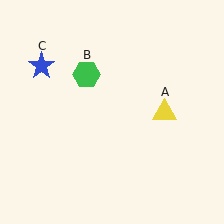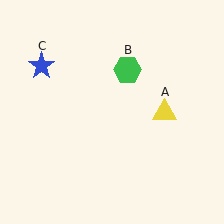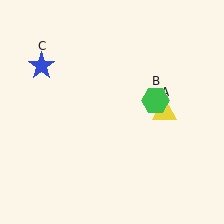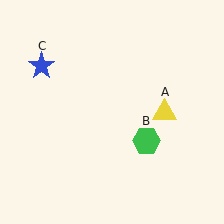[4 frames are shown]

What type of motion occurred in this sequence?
The green hexagon (object B) rotated clockwise around the center of the scene.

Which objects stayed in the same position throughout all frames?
Yellow triangle (object A) and blue star (object C) remained stationary.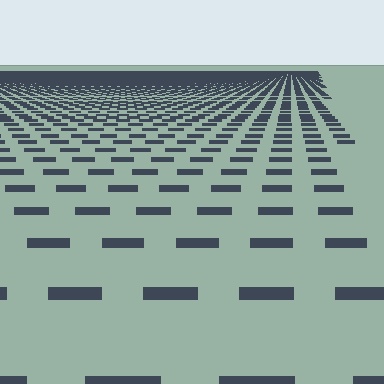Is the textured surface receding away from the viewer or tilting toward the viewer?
The surface is receding away from the viewer. Texture elements get smaller and denser toward the top.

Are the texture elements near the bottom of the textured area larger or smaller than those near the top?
Larger. Near the bottom, elements are closer to the viewer and appear at a bigger on-screen size.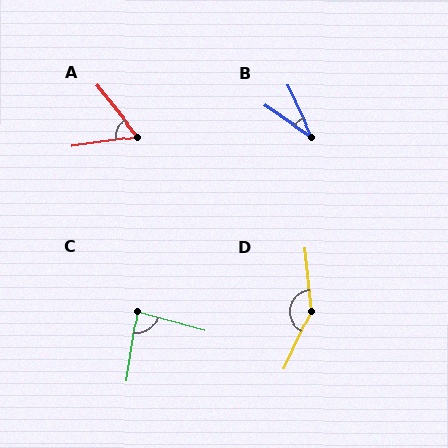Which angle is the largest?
D, at approximately 150 degrees.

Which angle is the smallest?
B, at approximately 30 degrees.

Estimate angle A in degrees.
Approximately 60 degrees.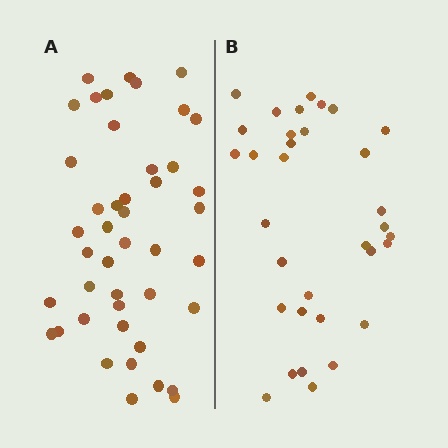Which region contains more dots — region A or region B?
Region A (the left region) has more dots.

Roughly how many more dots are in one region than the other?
Region A has roughly 12 or so more dots than region B.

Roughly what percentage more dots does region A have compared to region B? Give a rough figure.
About 35% more.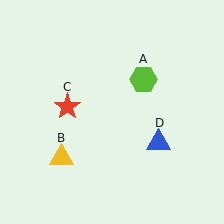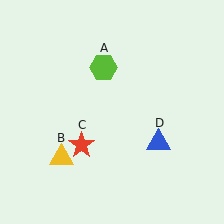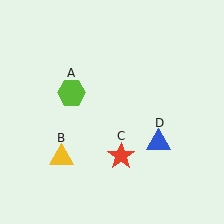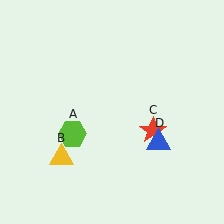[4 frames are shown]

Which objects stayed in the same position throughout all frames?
Yellow triangle (object B) and blue triangle (object D) remained stationary.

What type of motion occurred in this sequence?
The lime hexagon (object A), red star (object C) rotated counterclockwise around the center of the scene.